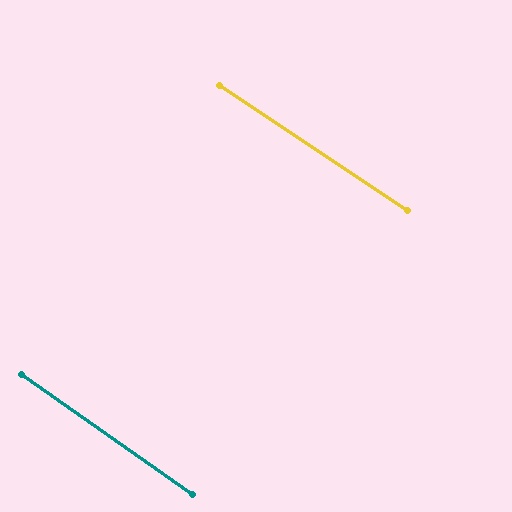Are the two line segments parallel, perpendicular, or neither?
Parallel — their directions differ by only 1.5°.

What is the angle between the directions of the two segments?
Approximately 2 degrees.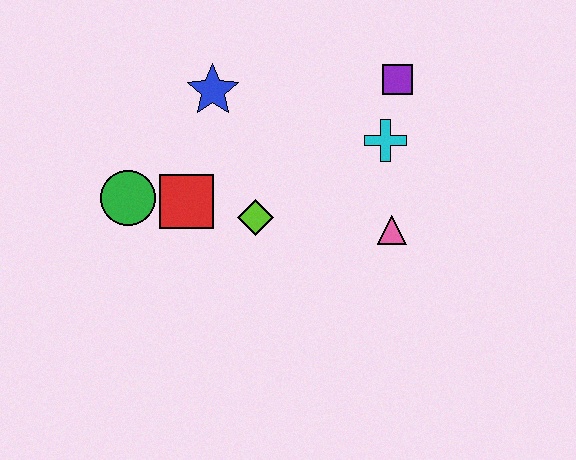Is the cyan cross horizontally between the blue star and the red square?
No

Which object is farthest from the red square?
The purple square is farthest from the red square.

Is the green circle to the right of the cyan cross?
No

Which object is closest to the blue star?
The red square is closest to the blue star.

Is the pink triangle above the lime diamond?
No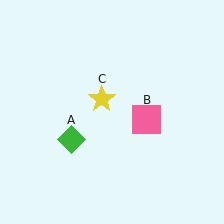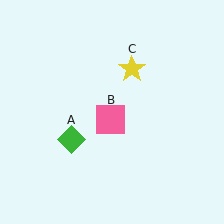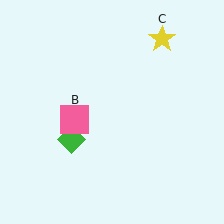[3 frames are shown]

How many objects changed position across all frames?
2 objects changed position: pink square (object B), yellow star (object C).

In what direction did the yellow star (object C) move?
The yellow star (object C) moved up and to the right.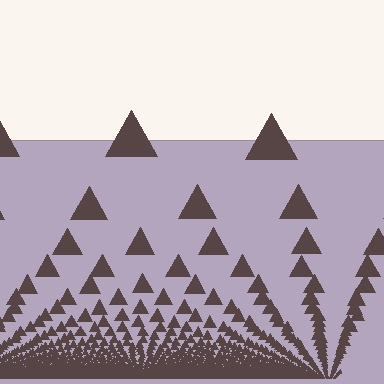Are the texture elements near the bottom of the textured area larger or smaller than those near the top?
Smaller. The gradient is inverted — elements near the bottom are smaller and denser.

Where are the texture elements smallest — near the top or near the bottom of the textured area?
Near the bottom.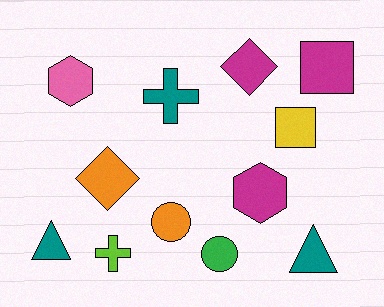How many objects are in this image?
There are 12 objects.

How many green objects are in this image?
There is 1 green object.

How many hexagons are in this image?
There are 2 hexagons.